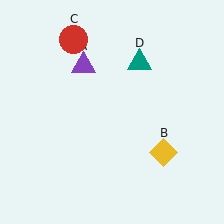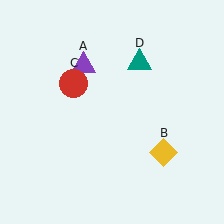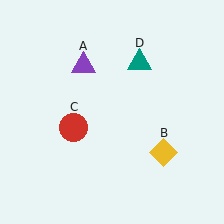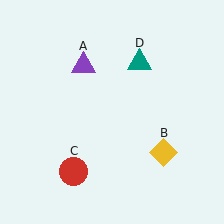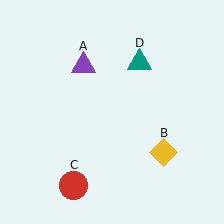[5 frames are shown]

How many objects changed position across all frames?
1 object changed position: red circle (object C).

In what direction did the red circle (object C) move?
The red circle (object C) moved down.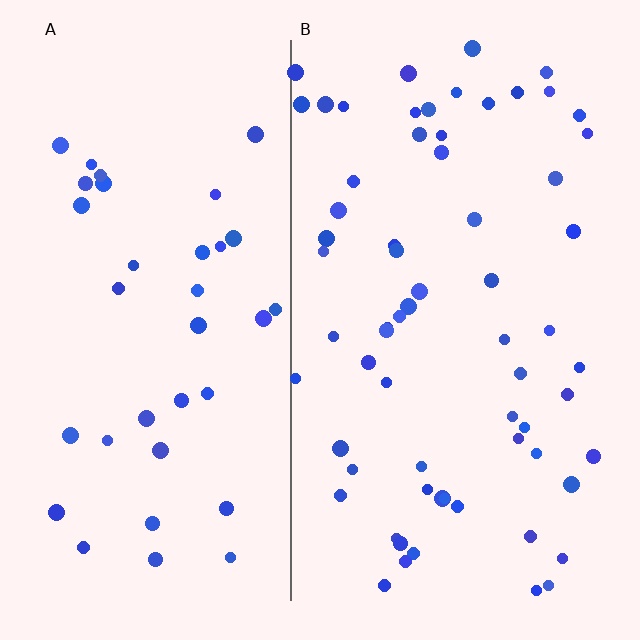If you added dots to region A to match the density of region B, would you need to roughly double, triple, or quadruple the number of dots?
Approximately double.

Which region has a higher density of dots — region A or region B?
B (the right).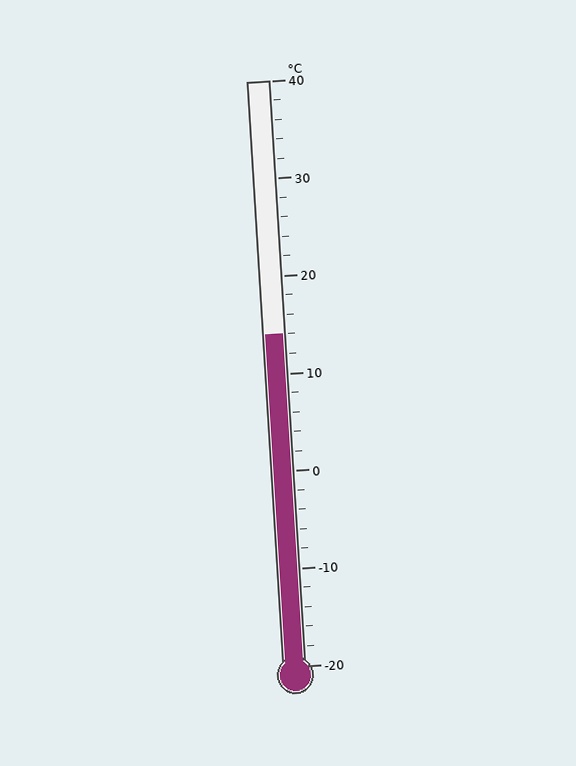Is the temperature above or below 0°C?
The temperature is above 0°C.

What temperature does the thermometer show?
The thermometer shows approximately 14°C.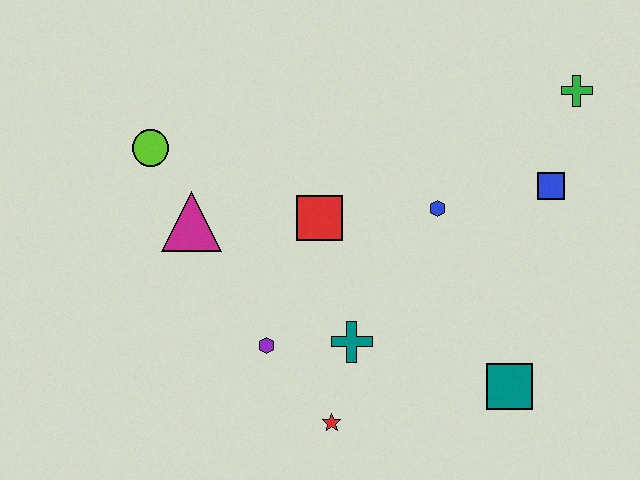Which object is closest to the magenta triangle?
The lime circle is closest to the magenta triangle.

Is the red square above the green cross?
No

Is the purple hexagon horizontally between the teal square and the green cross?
No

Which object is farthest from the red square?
The green cross is farthest from the red square.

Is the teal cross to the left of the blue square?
Yes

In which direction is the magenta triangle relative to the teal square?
The magenta triangle is to the left of the teal square.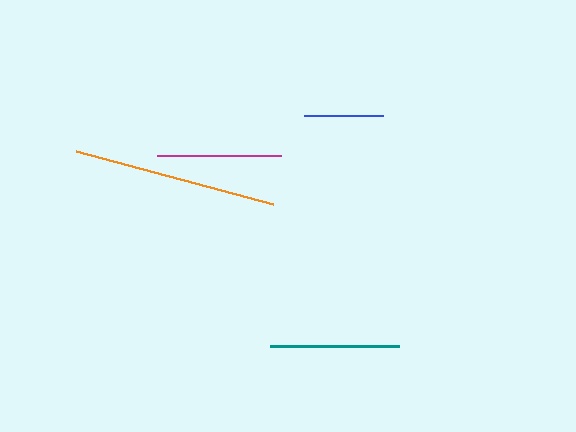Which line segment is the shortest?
The blue line is the shortest at approximately 80 pixels.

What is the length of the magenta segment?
The magenta segment is approximately 125 pixels long.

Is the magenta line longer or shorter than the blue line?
The magenta line is longer than the blue line.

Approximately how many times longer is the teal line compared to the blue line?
The teal line is approximately 1.6 times the length of the blue line.